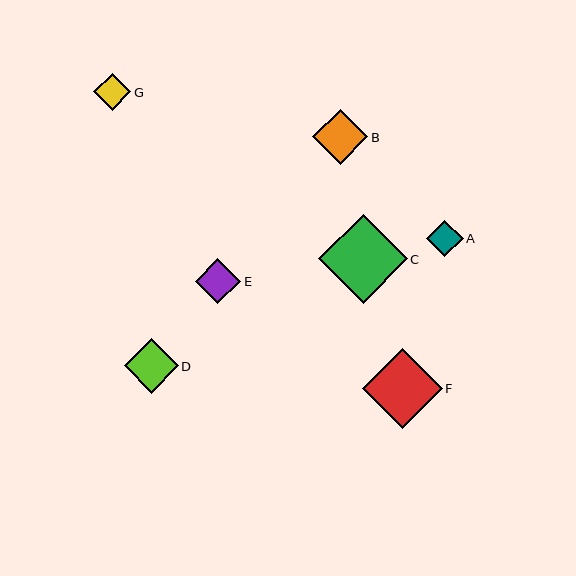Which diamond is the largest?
Diamond C is the largest with a size of approximately 89 pixels.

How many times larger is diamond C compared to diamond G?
Diamond C is approximately 2.4 times the size of diamond G.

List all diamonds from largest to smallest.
From largest to smallest: C, F, B, D, E, G, A.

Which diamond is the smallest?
Diamond A is the smallest with a size of approximately 36 pixels.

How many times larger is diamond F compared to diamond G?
Diamond F is approximately 2.2 times the size of diamond G.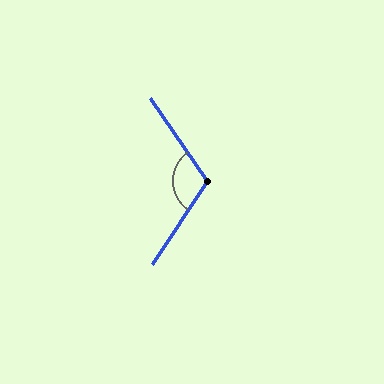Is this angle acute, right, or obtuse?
It is obtuse.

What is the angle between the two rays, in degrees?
Approximately 111 degrees.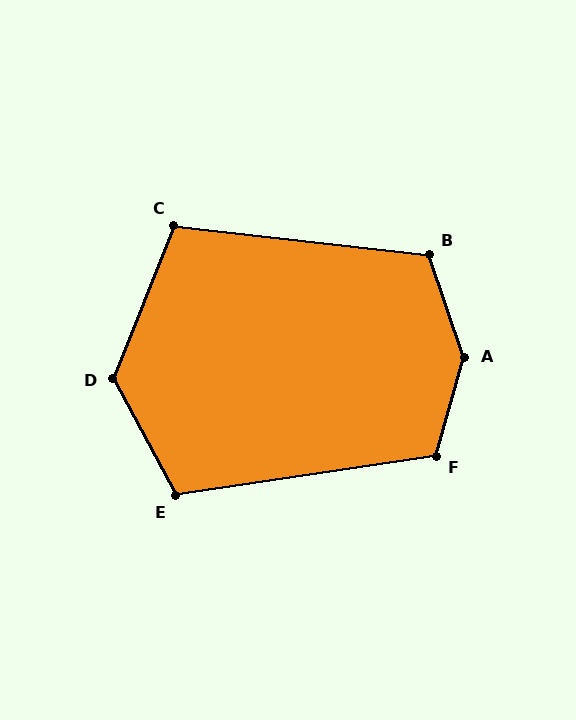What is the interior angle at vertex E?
Approximately 110 degrees (obtuse).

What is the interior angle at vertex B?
Approximately 115 degrees (obtuse).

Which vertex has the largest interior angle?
A, at approximately 145 degrees.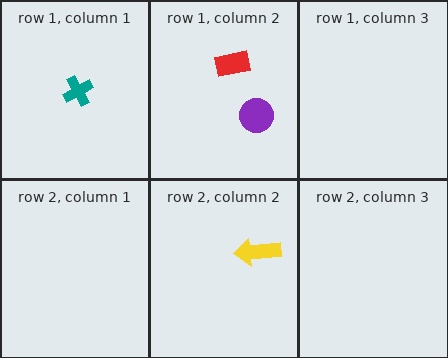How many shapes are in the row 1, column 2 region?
2.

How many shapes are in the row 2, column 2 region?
1.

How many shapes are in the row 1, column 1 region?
1.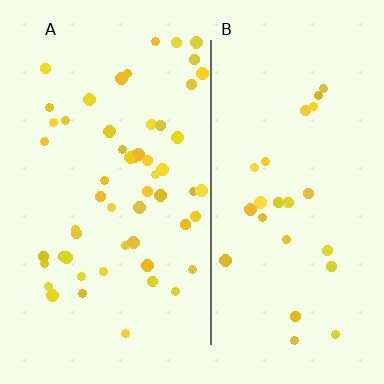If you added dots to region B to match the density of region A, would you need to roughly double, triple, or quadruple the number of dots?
Approximately double.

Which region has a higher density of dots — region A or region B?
A (the left).